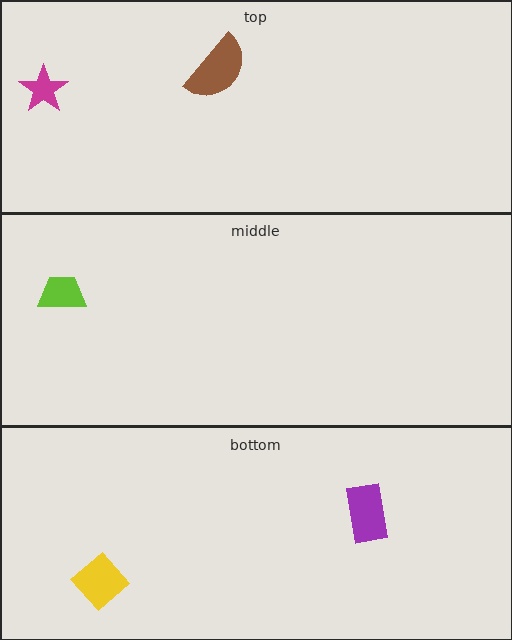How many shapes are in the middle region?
1.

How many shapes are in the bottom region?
2.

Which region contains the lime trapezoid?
The middle region.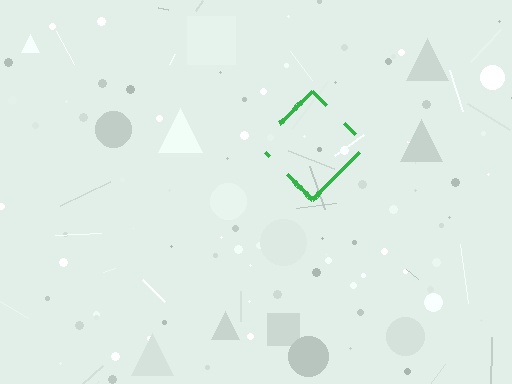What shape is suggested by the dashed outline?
The dashed outline suggests a diamond.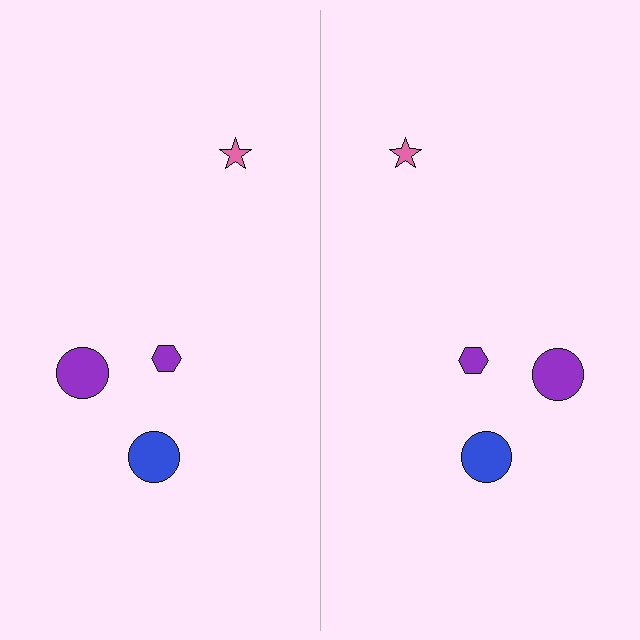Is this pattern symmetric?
Yes, this pattern has bilateral (reflection) symmetry.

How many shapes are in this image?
There are 8 shapes in this image.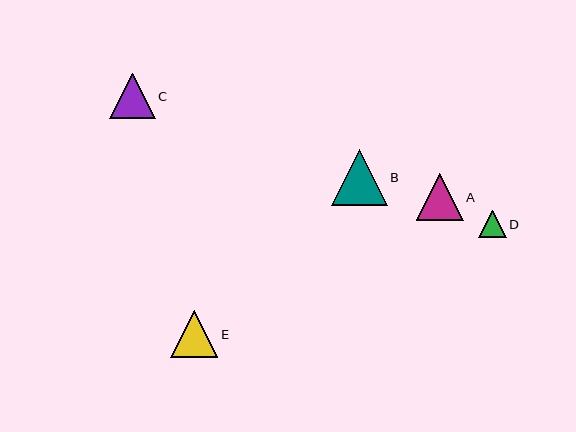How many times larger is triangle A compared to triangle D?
Triangle A is approximately 1.7 times the size of triangle D.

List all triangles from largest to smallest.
From largest to smallest: B, E, A, C, D.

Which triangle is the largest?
Triangle B is the largest with a size of approximately 56 pixels.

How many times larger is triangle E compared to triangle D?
Triangle E is approximately 1.7 times the size of triangle D.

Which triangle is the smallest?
Triangle D is the smallest with a size of approximately 28 pixels.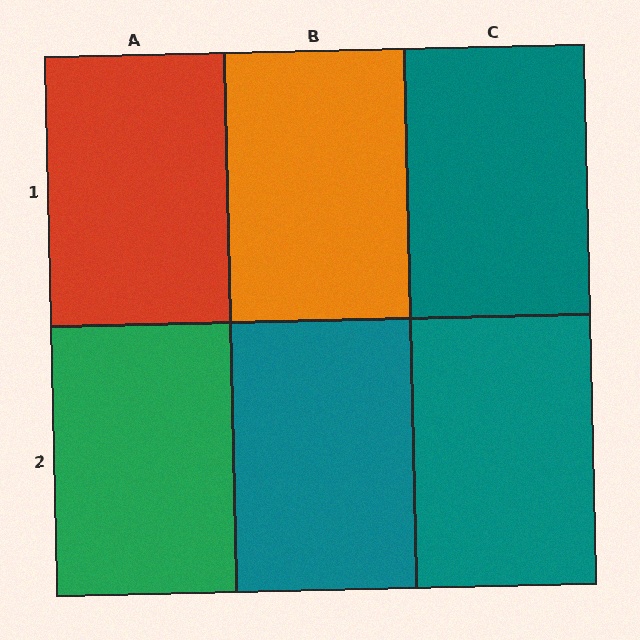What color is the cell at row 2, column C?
Teal.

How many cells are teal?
3 cells are teal.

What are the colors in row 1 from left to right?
Red, orange, teal.